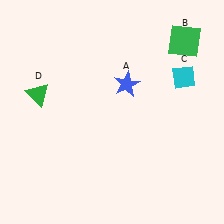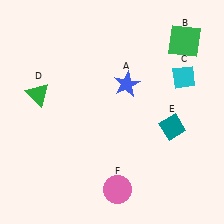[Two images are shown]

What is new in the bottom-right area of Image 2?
A teal diamond (E) was added in the bottom-right area of Image 2.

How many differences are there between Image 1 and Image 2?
There are 2 differences between the two images.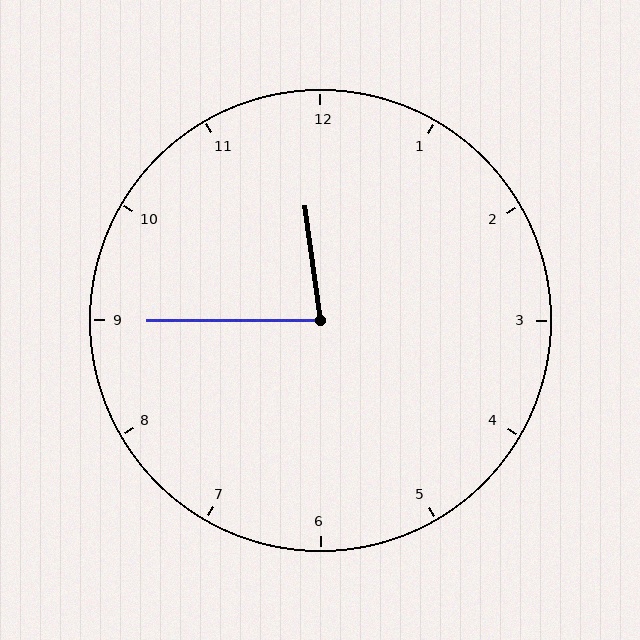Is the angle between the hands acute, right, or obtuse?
It is acute.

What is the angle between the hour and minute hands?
Approximately 82 degrees.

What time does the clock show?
11:45.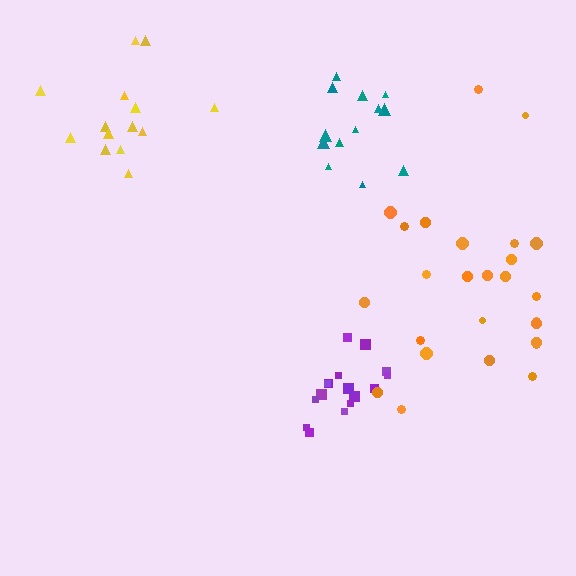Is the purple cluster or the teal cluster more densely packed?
Purple.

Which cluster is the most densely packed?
Purple.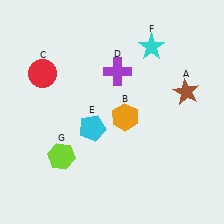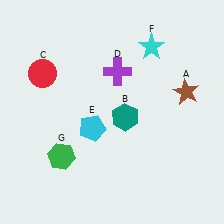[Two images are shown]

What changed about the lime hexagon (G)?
In Image 1, G is lime. In Image 2, it changed to green.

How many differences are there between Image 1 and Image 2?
There are 2 differences between the two images.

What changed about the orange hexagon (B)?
In Image 1, B is orange. In Image 2, it changed to teal.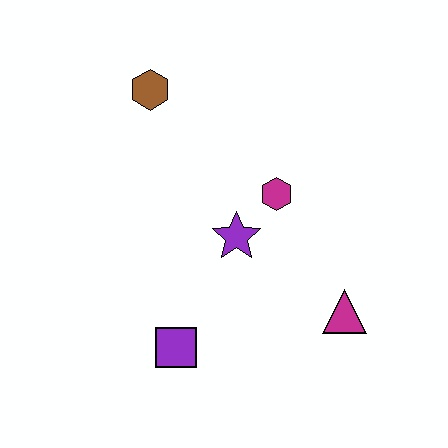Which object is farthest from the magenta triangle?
The brown hexagon is farthest from the magenta triangle.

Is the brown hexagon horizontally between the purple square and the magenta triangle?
No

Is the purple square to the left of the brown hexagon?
No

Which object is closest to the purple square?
The purple star is closest to the purple square.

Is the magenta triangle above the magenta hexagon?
No